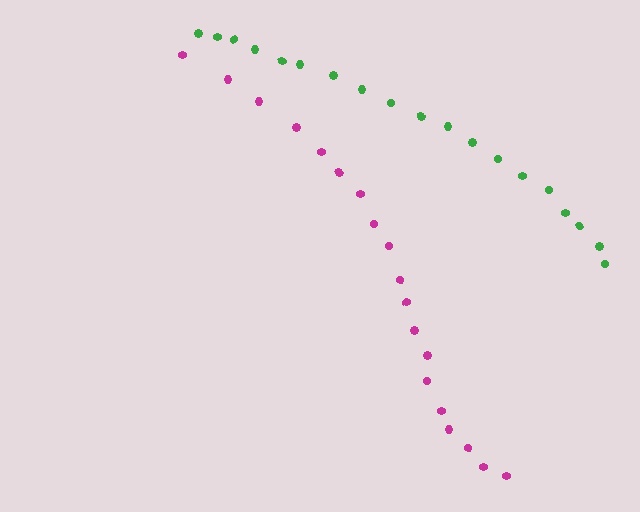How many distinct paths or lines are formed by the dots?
There are 2 distinct paths.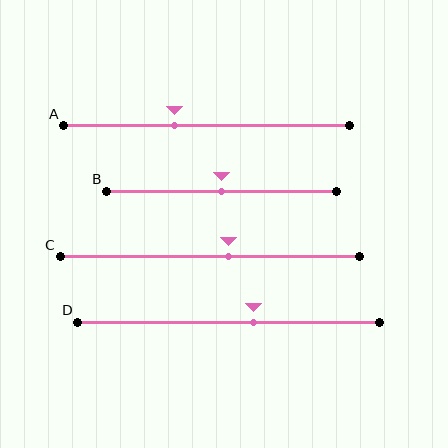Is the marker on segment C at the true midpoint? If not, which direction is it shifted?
No, the marker on segment C is shifted to the right by about 6% of the segment length.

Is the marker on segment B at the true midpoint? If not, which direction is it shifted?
Yes, the marker on segment B is at the true midpoint.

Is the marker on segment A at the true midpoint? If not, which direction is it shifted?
No, the marker on segment A is shifted to the left by about 11% of the segment length.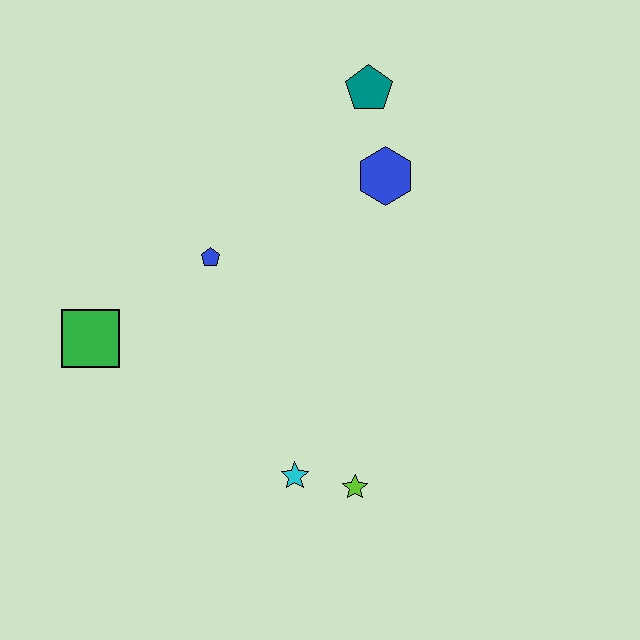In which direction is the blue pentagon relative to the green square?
The blue pentagon is to the right of the green square.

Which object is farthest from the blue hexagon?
The green square is farthest from the blue hexagon.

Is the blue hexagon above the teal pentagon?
No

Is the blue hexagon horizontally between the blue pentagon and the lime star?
No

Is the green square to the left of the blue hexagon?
Yes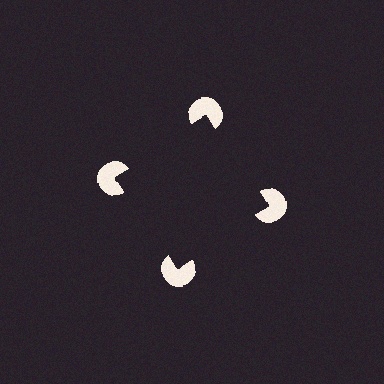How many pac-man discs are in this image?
There are 4 — one at each vertex of the illusory square.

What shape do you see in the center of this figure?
An illusory square — its edges are inferred from the aligned wedge cuts in the pac-man discs, not physically drawn.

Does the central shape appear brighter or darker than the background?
It typically appears slightly darker than the background, even though no actual brightness change is drawn.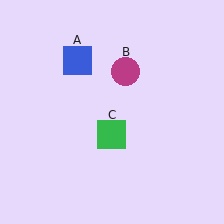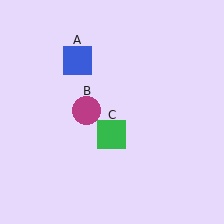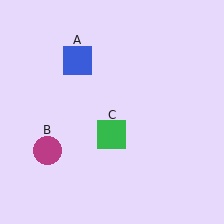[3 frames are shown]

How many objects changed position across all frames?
1 object changed position: magenta circle (object B).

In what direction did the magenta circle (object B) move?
The magenta circle (object B) moved down and to the left.